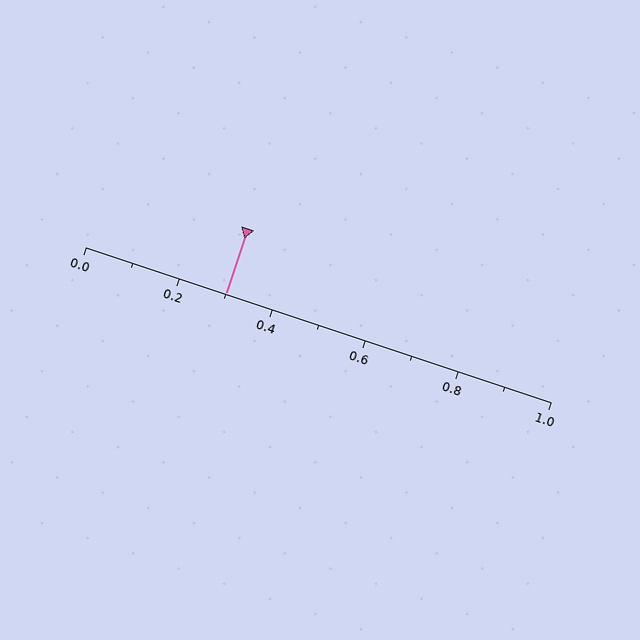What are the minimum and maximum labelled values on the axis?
The axis runs from 0.0 to 1.0.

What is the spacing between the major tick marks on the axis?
The major ticks are spaced 0.2 apart.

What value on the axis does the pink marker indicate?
The marker indicates approximately 0.3.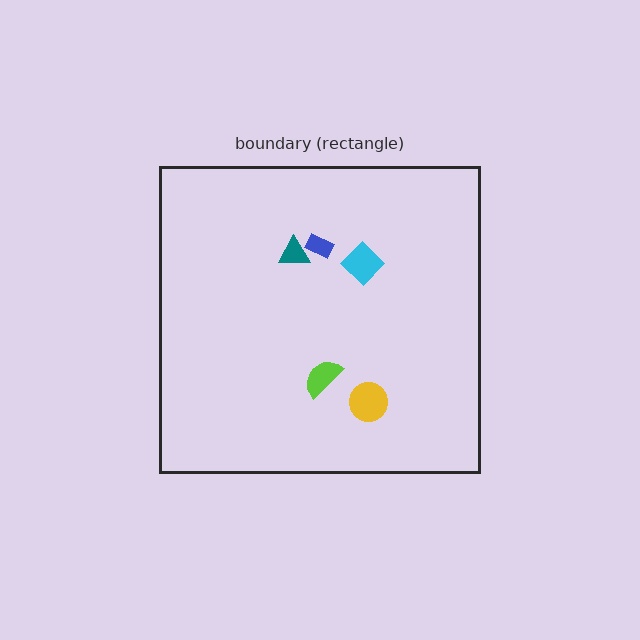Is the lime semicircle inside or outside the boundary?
Inside.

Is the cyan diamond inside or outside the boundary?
Inside.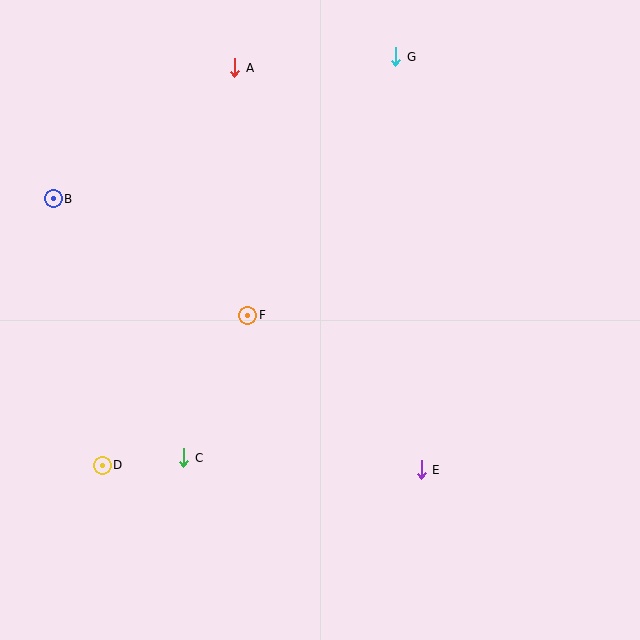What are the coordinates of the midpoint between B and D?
The midpoint between B and D is at (78, 332).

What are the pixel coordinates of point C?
Point C is at (184, 458).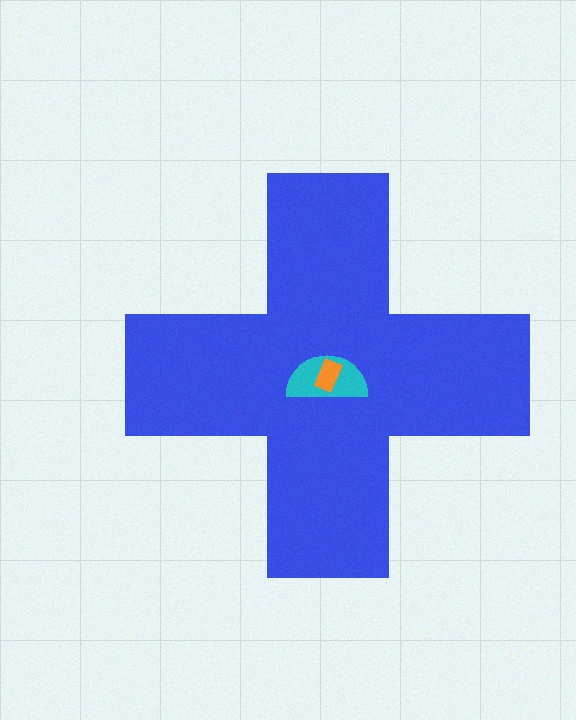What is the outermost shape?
The blue cross.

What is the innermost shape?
The orange rectangle.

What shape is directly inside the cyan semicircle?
The orange rectangle.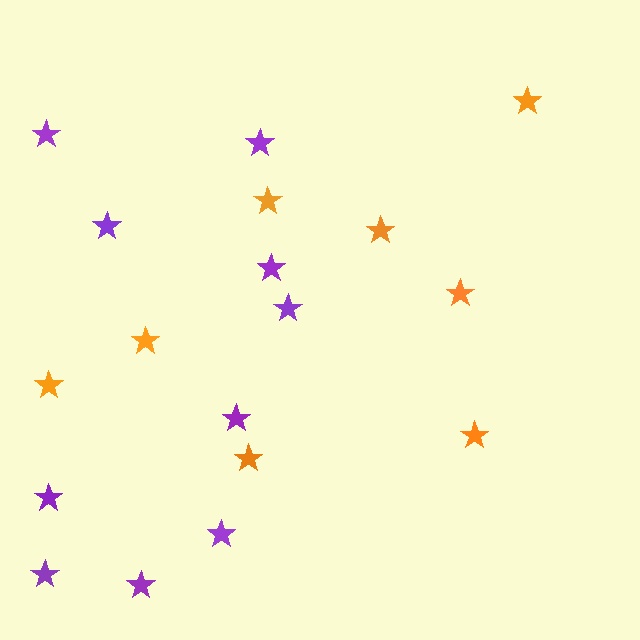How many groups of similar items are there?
There are 2 groups: one group of orange stars (8) and one group of purple stars (10).